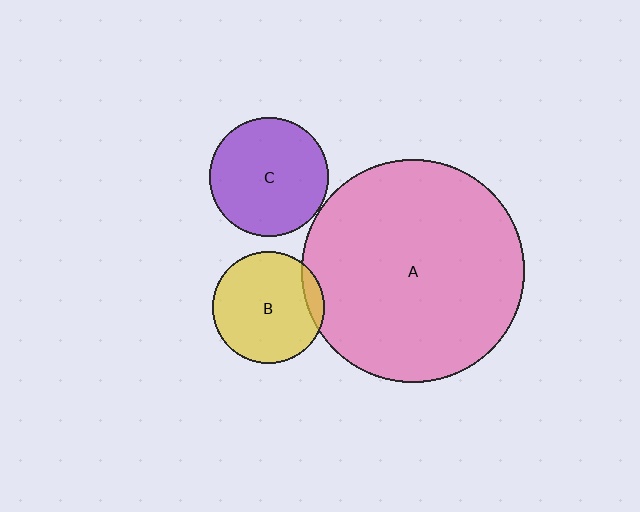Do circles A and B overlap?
Yes.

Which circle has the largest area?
Circle A (pink).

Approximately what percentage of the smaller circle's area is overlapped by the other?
Approximately 10%.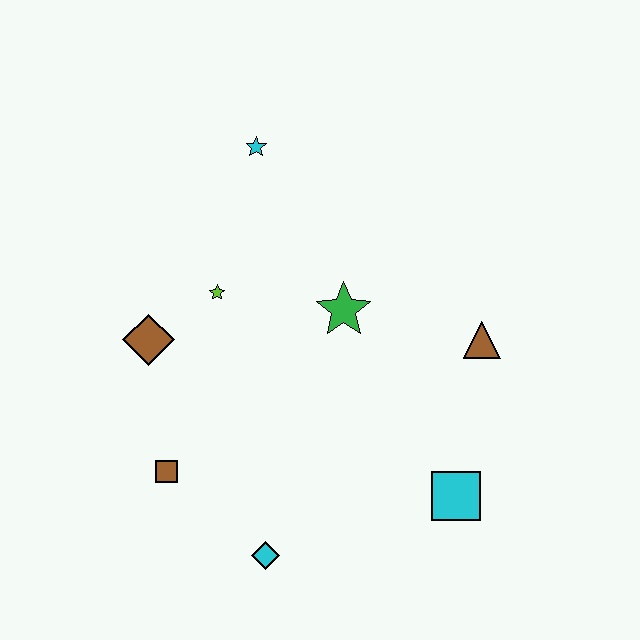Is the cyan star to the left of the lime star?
No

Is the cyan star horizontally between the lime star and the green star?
Yes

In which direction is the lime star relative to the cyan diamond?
The lime star is above the cyan diamond.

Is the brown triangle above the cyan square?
Yes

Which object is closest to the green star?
The lime star is closest to the green star.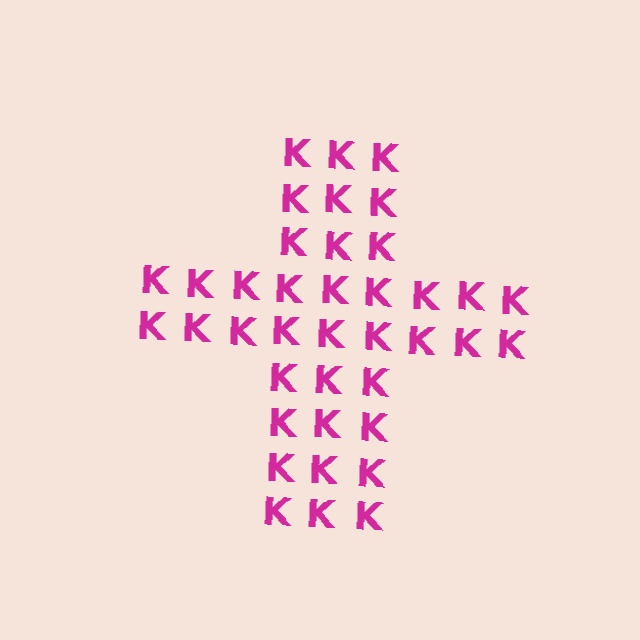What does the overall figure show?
The overall figure shows a cross.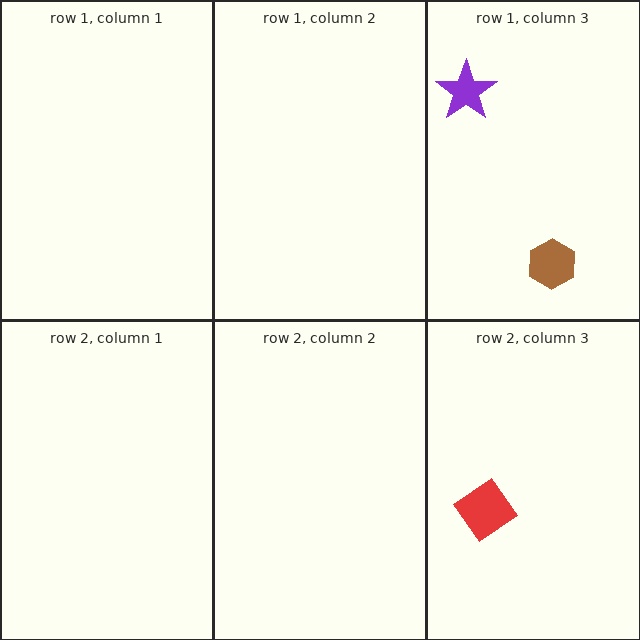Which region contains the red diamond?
The row 2, column 3 region.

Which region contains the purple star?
The row 1, column 3 region.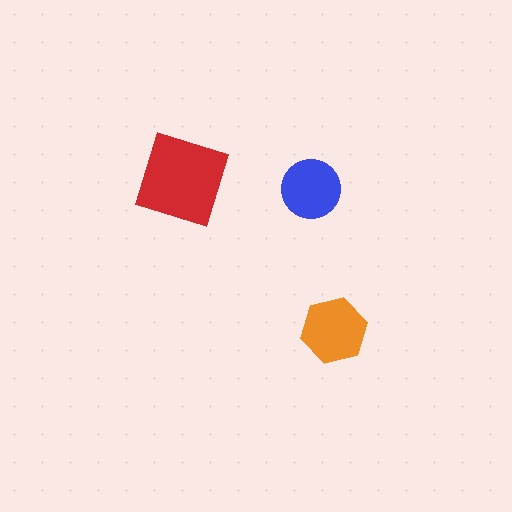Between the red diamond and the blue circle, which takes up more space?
The red diamond.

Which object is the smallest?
The blue circle.